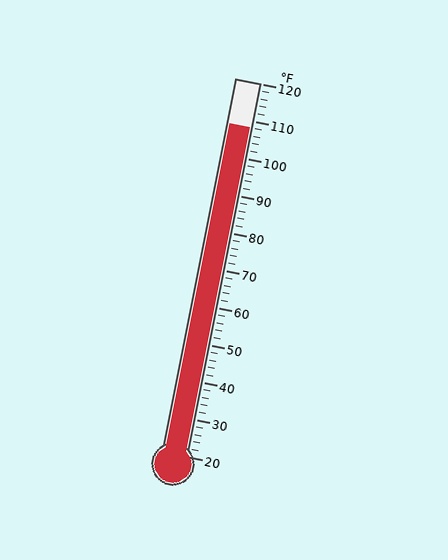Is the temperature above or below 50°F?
The temperature is above 50°F.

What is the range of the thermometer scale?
The thermometer scale ranges from 20°F to 120°F.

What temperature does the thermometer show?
The thermometer shows approximately 108°F.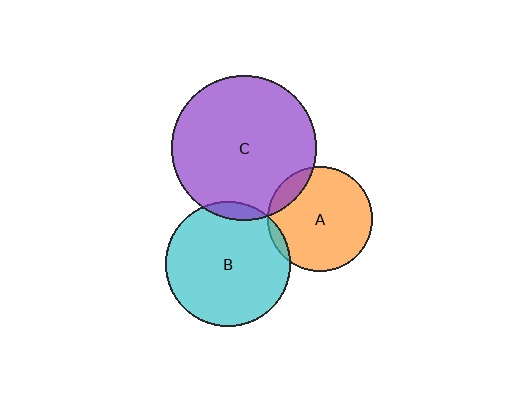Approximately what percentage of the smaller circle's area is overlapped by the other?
Approximately 5%.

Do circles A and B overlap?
Yes.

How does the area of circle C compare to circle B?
Approximately 1.4 times.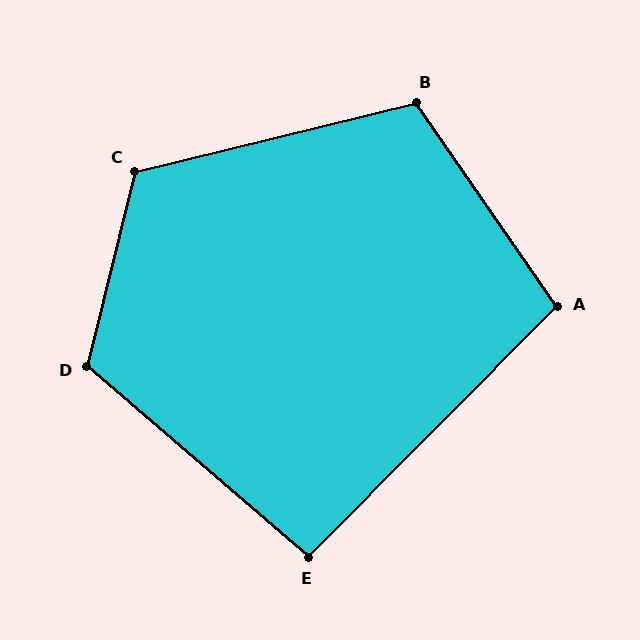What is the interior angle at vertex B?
Approximately 111 degrees (obtuse).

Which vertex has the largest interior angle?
C, at approximately 117 degrees.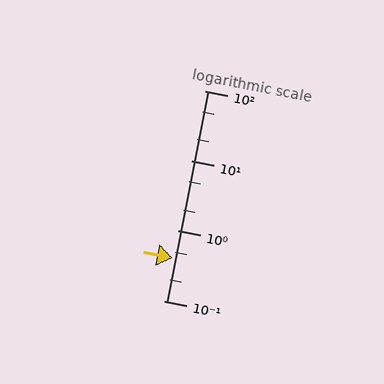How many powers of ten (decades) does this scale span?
The scale spans 3 decades, from 0.1 to 100.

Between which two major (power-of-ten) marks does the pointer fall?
The pointer is between 0.1 and 1.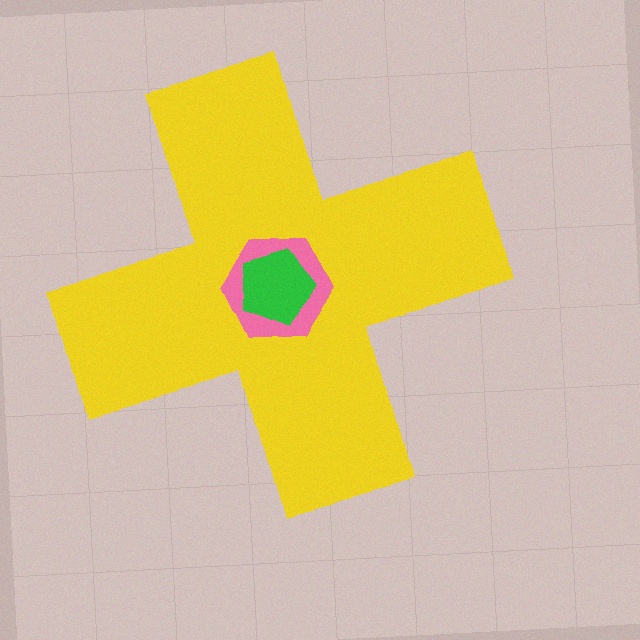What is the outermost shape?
The yellow cross.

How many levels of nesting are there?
3.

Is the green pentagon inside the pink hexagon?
Yes.